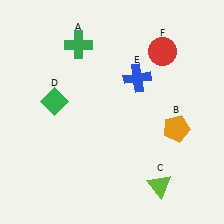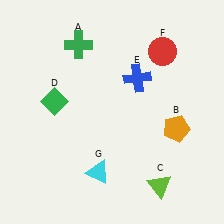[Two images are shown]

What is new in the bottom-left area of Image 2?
A cyan triangle (G) was added in the bottom-left area of Image 2.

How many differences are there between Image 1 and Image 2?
There is 1 difference between the two images.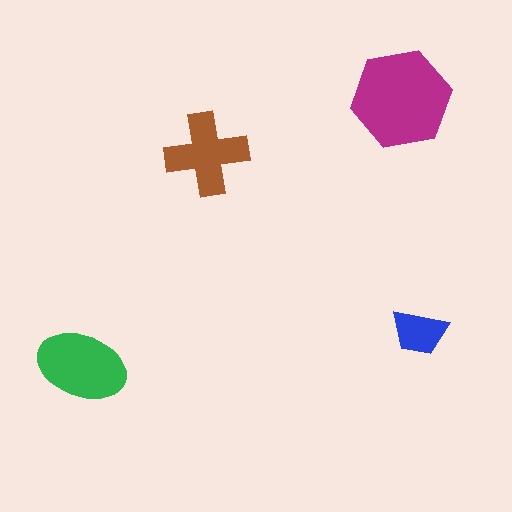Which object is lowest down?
The green ellipse is bottommost.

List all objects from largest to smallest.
The magenta hexagon, the green ellipse, the brown cross, the blue trapezoid.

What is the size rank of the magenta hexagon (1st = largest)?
1st.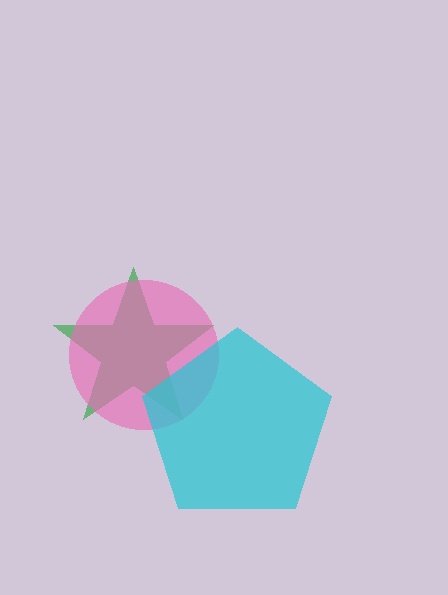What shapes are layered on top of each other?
The layered shapes are: a green star, a pink circle, a cyan pentagon.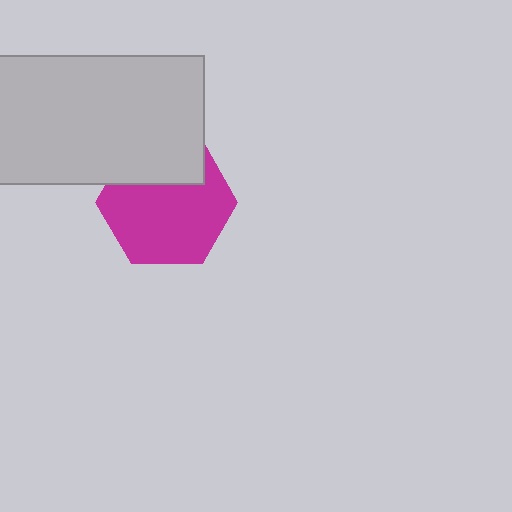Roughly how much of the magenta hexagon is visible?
Most of it is visible (roughly 70%).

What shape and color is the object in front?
The object in front is a light gray rectangle.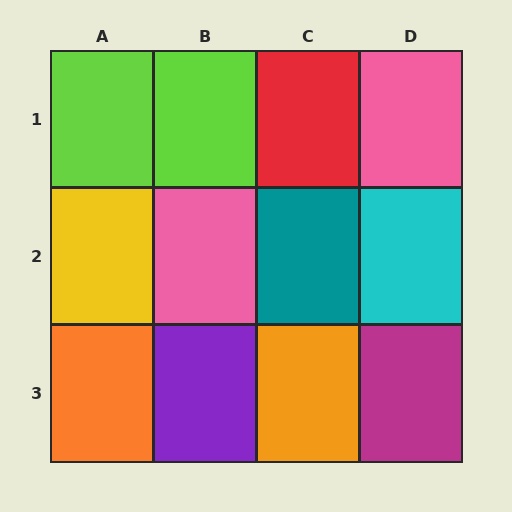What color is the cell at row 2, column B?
Pink.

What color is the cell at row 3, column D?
Magenta.